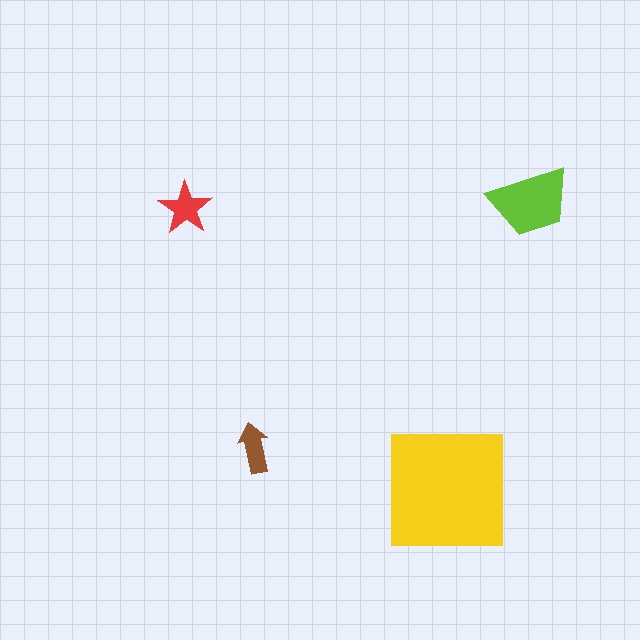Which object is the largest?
The yellow square.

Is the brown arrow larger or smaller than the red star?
Smaller.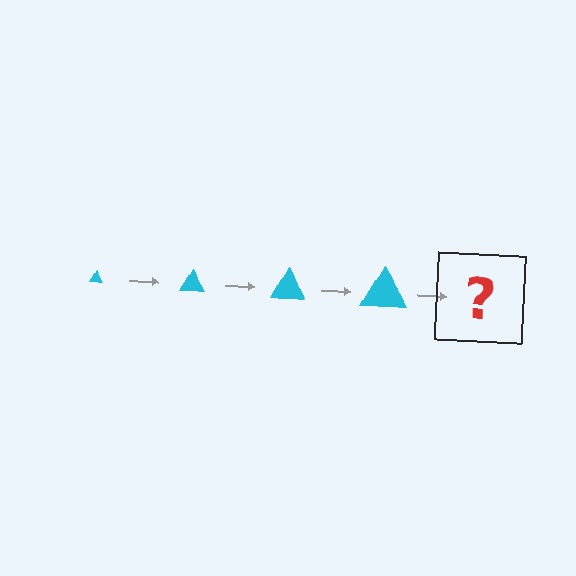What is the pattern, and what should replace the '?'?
The pattern is that the triangle gets progressively larger each step. The '?' should be a cyan triangle, larger than the previous one.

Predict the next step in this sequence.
The next step is a cyan triangle, larger than the previous one.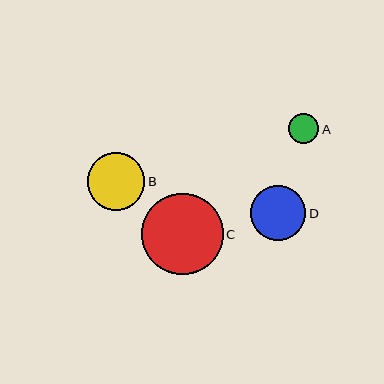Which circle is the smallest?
Circle A is the smallest with a size of approximately 30 pixels.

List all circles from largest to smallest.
From largest to smallest: C, B, D, A.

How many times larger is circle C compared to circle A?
Circle C is approximately 2.7 times the size of circle A.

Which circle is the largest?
Circle C is the largest with a size of approximately 82 pixels.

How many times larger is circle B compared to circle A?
Circle B is approximately 1.9 times the size of circle A.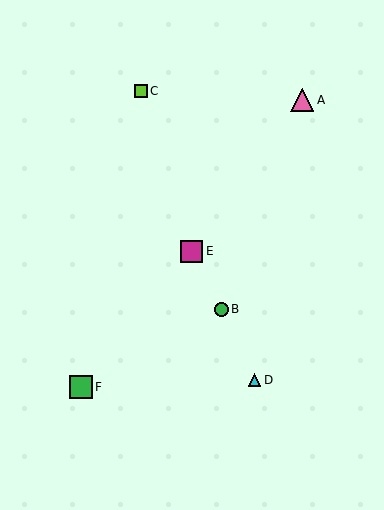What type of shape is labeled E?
Shape E is a magenta square.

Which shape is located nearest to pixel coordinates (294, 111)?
The pink triangle (labeled A) at (302, 100) is nearest to that location.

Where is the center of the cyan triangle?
The center of the cyan triangle is at (254, 380).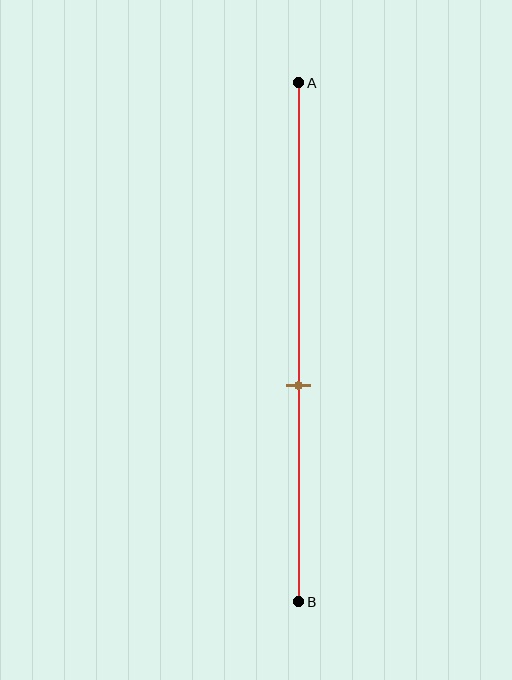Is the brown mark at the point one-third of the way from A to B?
No, the mark is at about 60% from A, not at the 33% one-third point.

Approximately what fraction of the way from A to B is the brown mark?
The brown mark is approximately 60% of the way from A to B.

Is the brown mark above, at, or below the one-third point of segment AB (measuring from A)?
The brown mark is below the one-third point of segment AB.